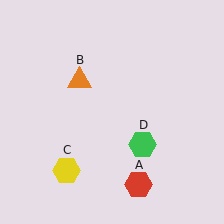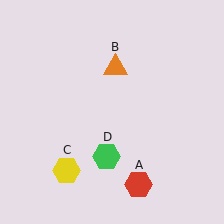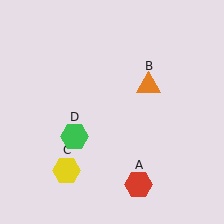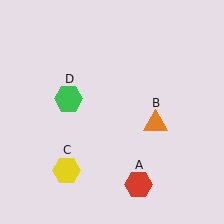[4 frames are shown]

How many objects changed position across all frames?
2 objects changed position: orange triangle (object B), green hexagon (object D).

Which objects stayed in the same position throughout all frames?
Red hexagon (object A) and yellow hexagon (object C) remained stationary.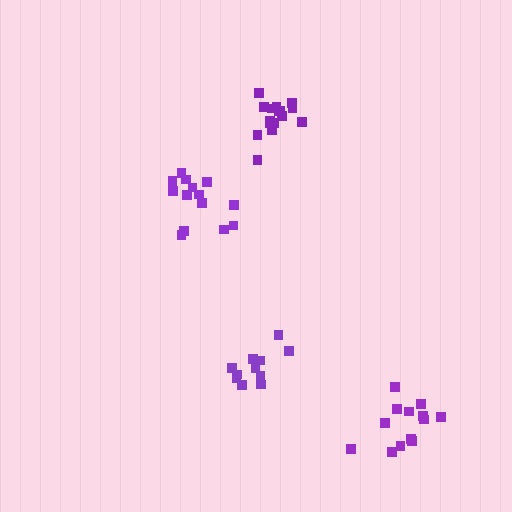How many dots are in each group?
Group 1: 11 dots, Group 2: 14 dots, Group 3: 14 dots, Group 4: 16 dots (55 total).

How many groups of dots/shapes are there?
There are 4 groups.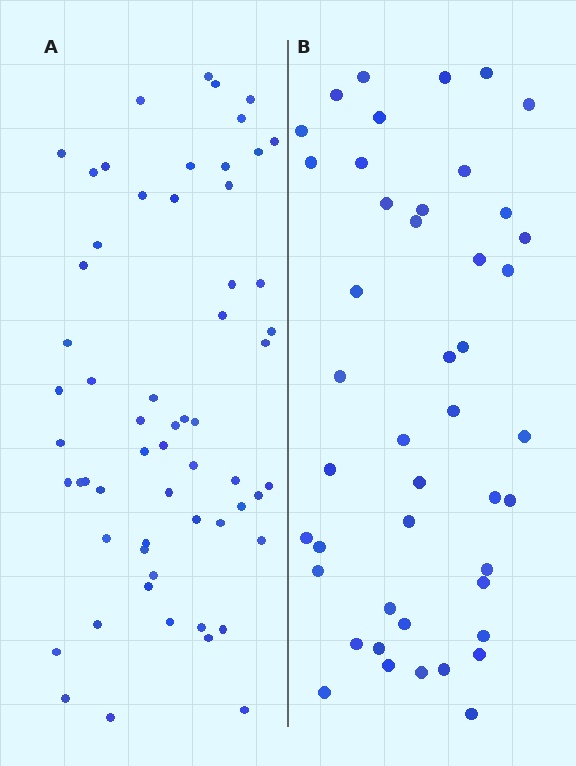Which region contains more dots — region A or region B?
Region A (the left region) has more dots.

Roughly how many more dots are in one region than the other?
Region A has approximately 15 more dots than region B.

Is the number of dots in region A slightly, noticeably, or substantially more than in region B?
Region A has noticeably more, but not dramatically so. The ratio is roughly 1.3 to 1.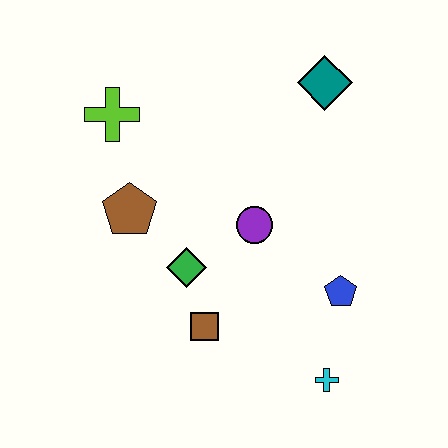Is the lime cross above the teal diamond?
No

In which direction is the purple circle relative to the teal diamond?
The purple circle is below the teal diamond.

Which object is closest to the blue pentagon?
The cyan cross is closest to the blue pentagon.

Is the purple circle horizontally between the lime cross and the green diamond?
No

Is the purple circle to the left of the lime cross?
No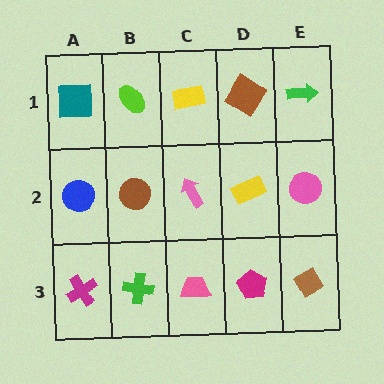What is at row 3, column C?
A pink trapezoid.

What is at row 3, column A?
A magenta cross.